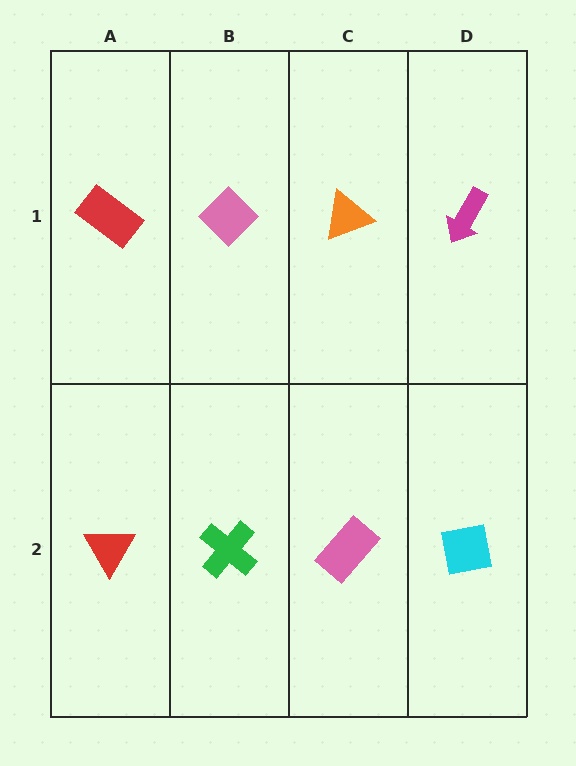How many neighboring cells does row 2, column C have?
3.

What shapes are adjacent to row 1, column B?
A green cross (row 2, column B), a red rectangle (row 1, column A), an orange triangle (row 1, column C).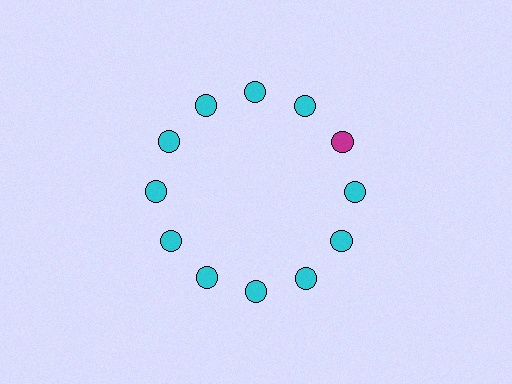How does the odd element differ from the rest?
It has a different color: magenta instead of cyan.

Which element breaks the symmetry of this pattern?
The magenta circle at roughly the 2 o'clock position breaks the symmetry. All other shapes are cyan circles.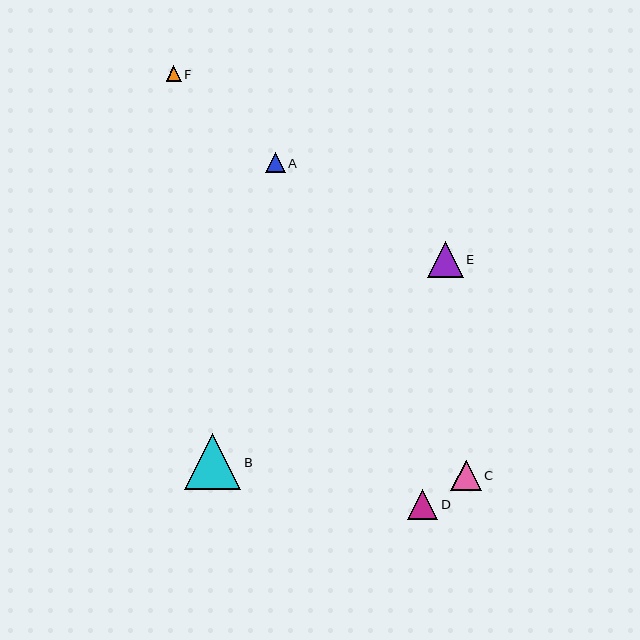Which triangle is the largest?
Triangle B is the largest with a size of approximately 56 pixels.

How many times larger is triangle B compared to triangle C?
Triangle B is approximately 1.8 times the size of triangle C.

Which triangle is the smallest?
Triangle F is the smallest with a size of approximately 15 pixels.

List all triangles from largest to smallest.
From largest to smallest: B, E, C, D, A, F.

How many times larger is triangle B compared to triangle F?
Triangle B is approximately 3.6 times the size of triangle F.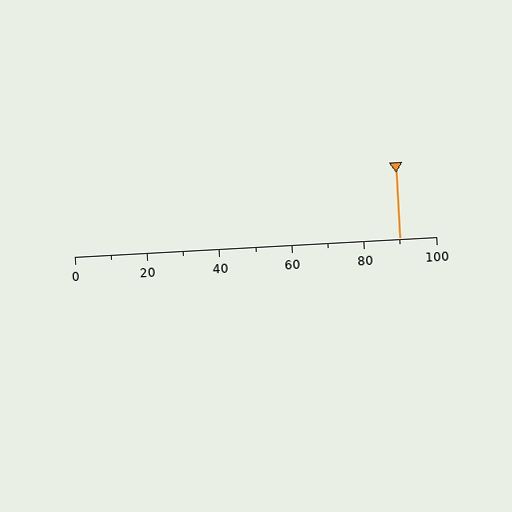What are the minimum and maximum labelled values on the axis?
The axis runs from 0 to 100.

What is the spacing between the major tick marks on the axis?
The major ticks are spaced 20 apart.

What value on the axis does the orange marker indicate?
The marker indicates approximately 90.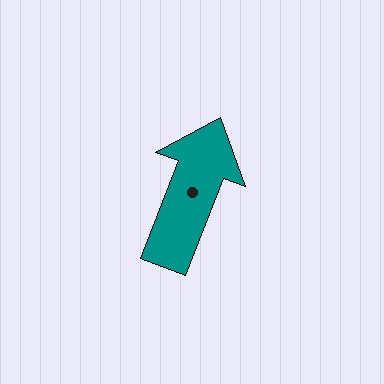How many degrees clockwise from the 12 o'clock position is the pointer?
Approximately 21 degrees.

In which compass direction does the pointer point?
North.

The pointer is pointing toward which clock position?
Roughly 1 o'clock.